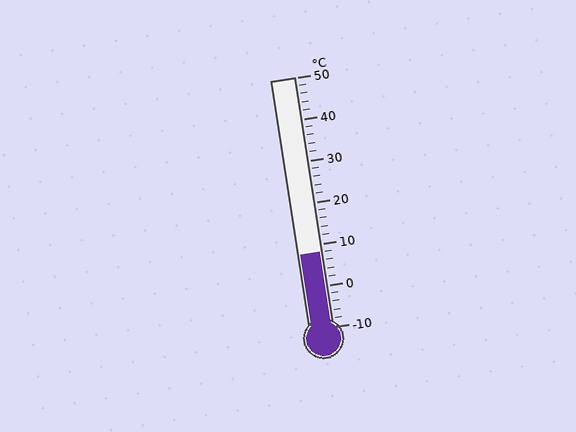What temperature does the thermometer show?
The thermometer shows approximately 8°C.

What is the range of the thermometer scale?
The thermometer scale ranges from -10°C to 50°C.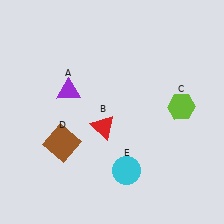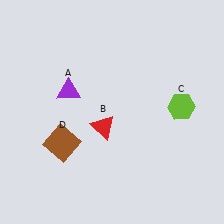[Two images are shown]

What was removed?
The cyan circle (E) was removed in Image 2.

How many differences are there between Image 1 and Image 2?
There is 1 difference between the two images.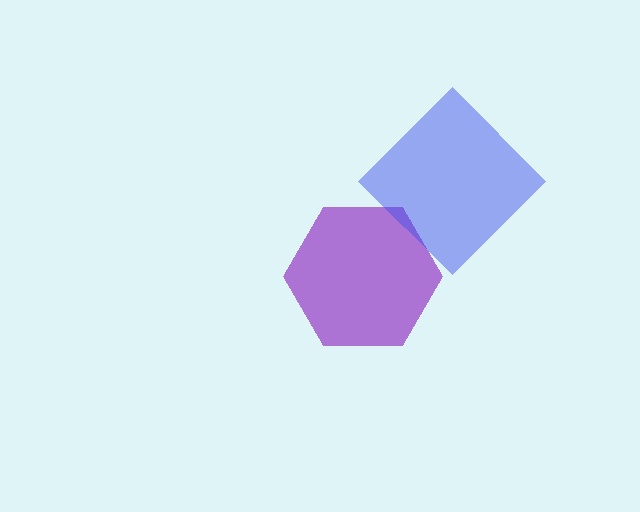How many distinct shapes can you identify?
There are 2 distinct shapes: a purple hexagon, a blue diamond.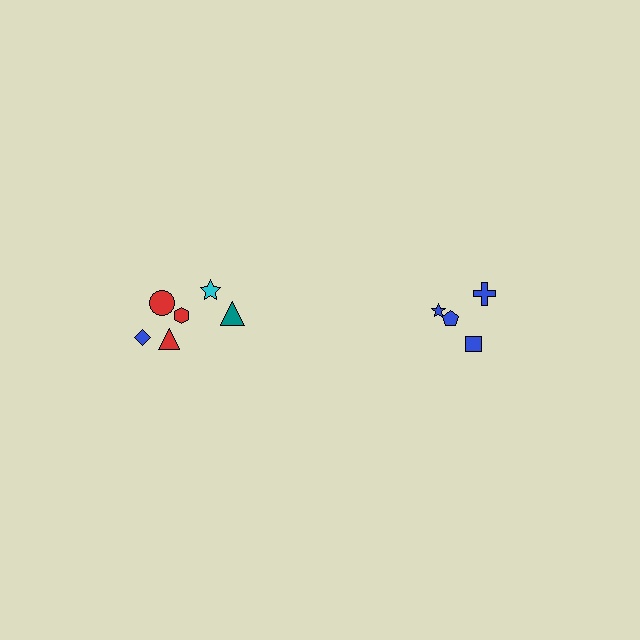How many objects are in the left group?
There are 6 objects.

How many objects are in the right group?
There are 4 objects.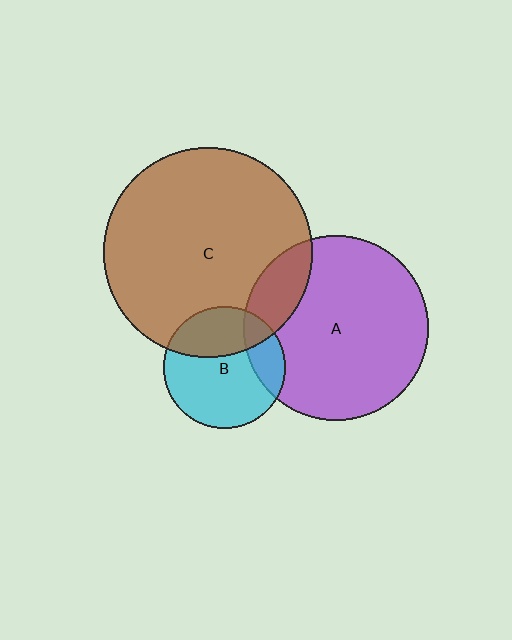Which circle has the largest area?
Circle C (brown).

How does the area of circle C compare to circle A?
Approximately 1.3 times.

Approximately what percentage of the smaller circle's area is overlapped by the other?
Approximately 20%.